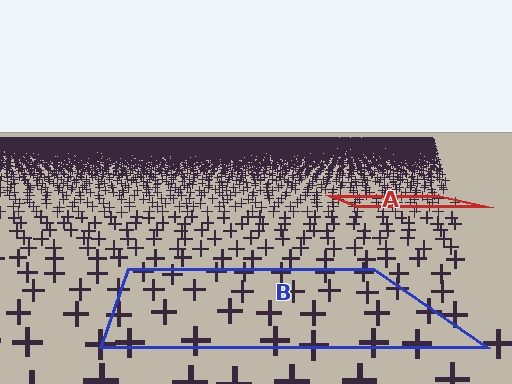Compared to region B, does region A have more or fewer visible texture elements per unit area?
Region A has more texture elements per unit area — they are packed more densely because it is farther away.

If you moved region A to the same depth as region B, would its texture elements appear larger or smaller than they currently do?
They would appear larger. At a closer depth, the same texture elements are projected at a bigger on-screen size.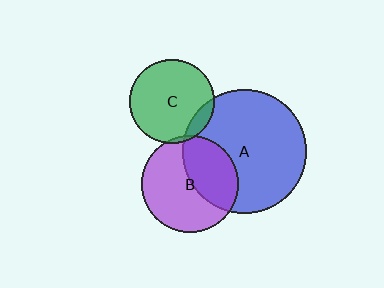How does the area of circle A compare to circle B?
Approximately 1.7 times.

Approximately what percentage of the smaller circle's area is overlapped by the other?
Approximately 5%.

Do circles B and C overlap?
Yes.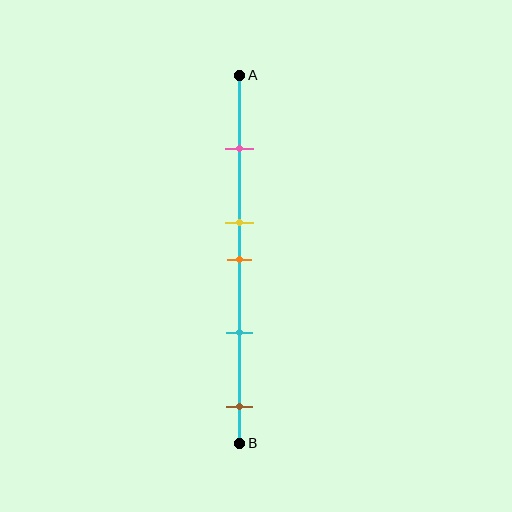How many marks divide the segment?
There are 5 marks dividing the segment.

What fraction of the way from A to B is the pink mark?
The pink mark is approximately 20% (0.2) of the way from A to B.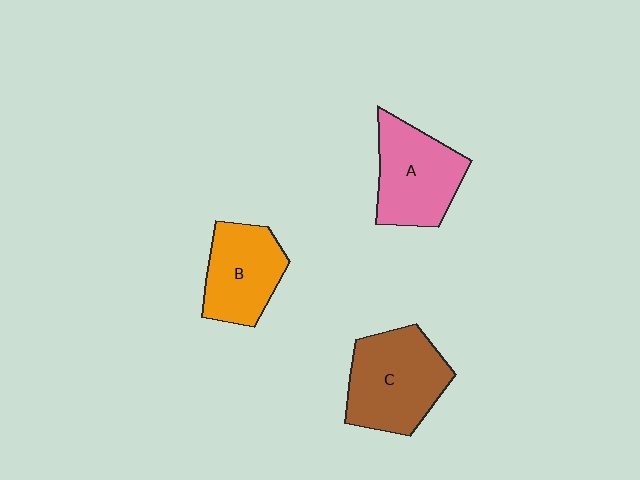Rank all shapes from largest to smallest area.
From largest to smallest: C (brown), A (pink), B (orange).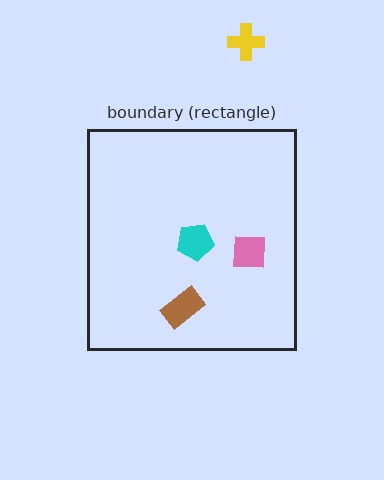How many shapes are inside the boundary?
3 inside, 1 outside.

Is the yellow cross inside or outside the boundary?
Outside.